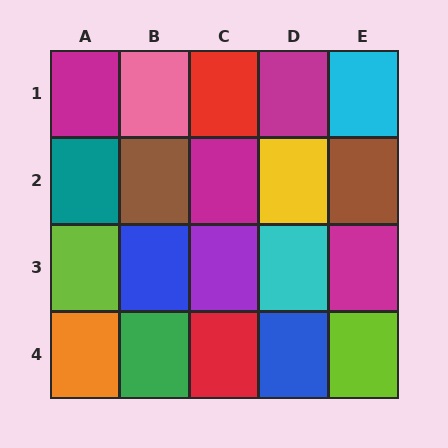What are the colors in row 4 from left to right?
Orange, green, red, blue, lime.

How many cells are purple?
1 cell is purple.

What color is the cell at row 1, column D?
Magenta.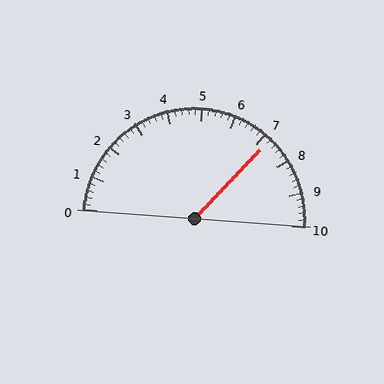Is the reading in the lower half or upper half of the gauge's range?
The reading is in the upper half of the range (0 to 10).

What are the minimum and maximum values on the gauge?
The gauge ranges from 0 to 10.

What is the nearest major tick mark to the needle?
The nearest major tick mark is 7.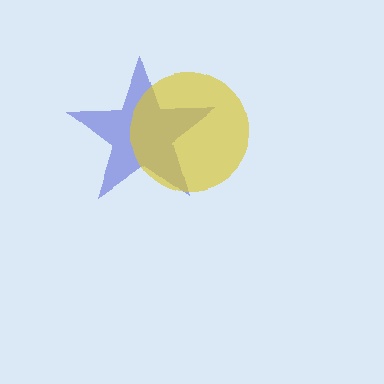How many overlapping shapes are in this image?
There are 2 overlapping shapes in the image.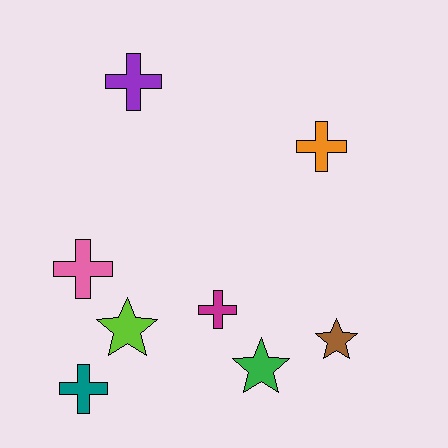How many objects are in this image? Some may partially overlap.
There are 8 objects.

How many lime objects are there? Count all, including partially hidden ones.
There is 1 lime object.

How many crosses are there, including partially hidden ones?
There are 5 crosses.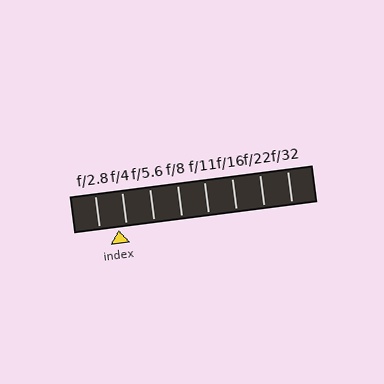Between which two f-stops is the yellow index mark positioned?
The index mark is between f/2.8 and f/4.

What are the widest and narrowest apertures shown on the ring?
The widest aperture shown is f/2.8 and the narrowest is f/32.